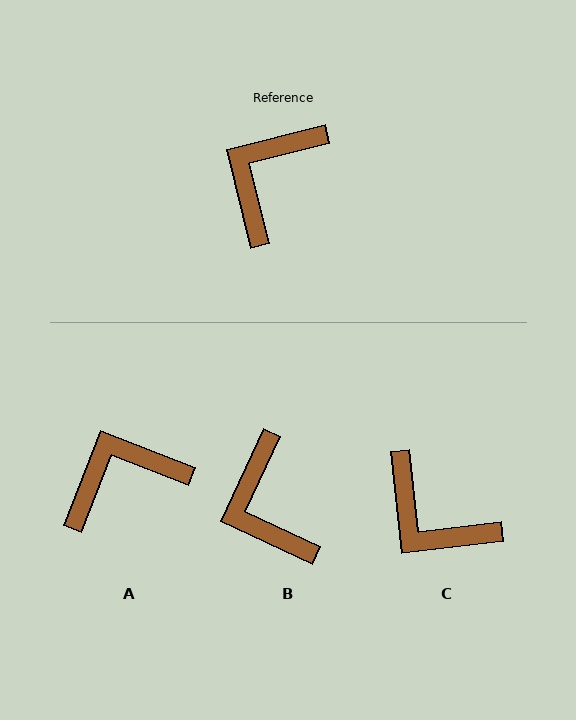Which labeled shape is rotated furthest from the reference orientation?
C, about 83 degrees away.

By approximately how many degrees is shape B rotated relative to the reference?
Approximately 51 degrees counter-clockwise.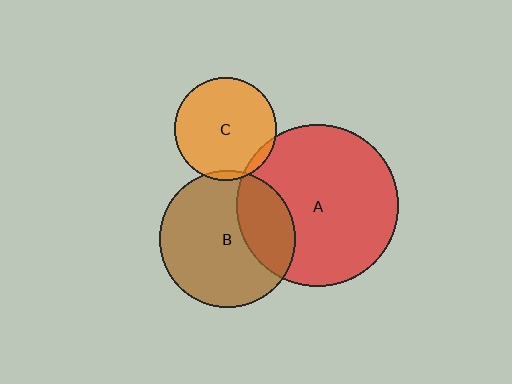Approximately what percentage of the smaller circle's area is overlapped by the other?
Approximately 5%.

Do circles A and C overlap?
Yes.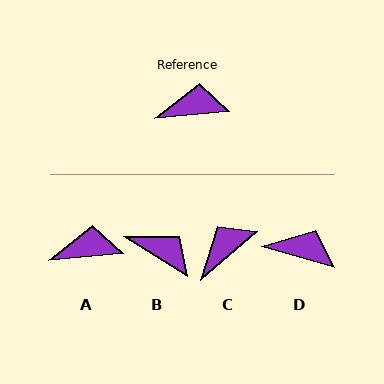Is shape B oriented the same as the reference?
No, it is off by about 37 degrees.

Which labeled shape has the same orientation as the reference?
A.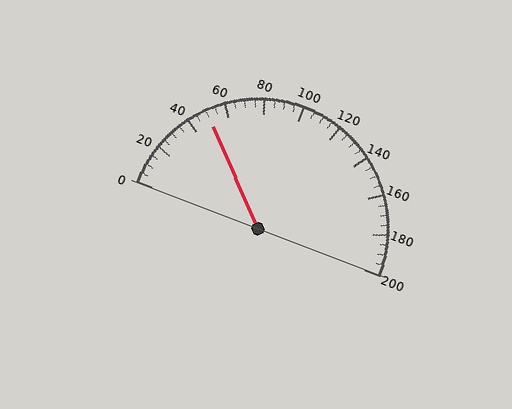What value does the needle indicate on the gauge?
The needle indicates approximately 50.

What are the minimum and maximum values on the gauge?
The gauge ranges from 0 to 200.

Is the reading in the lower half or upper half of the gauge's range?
The reading is in the lower half of the range (0 to 200).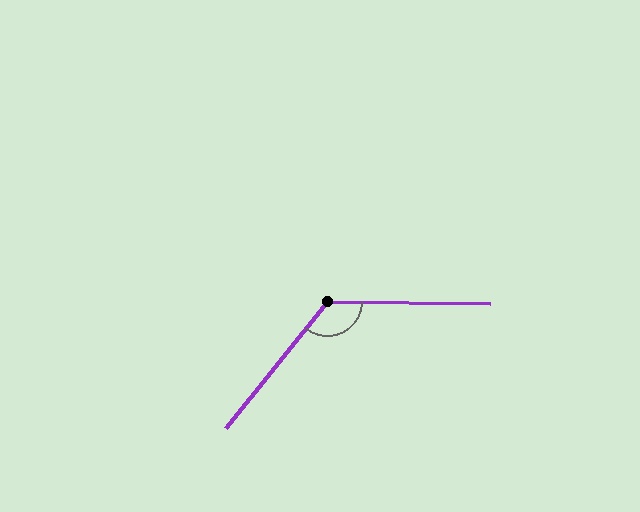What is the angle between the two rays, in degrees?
Approximately 128 degrees.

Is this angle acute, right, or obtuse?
It is obtuse.